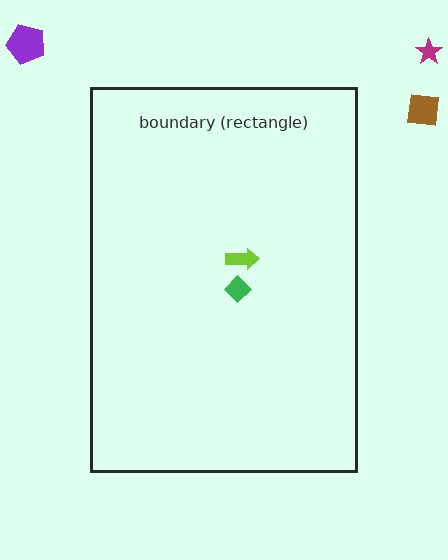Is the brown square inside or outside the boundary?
Outside.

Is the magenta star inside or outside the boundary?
Outside.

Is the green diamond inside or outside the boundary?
Inside.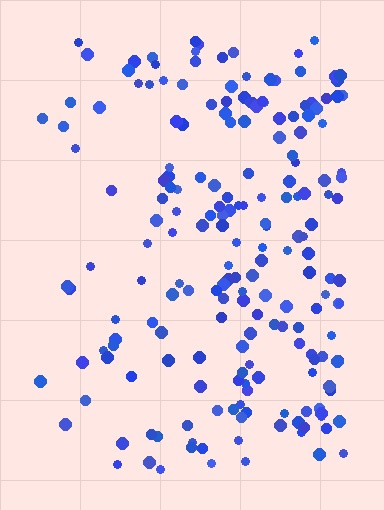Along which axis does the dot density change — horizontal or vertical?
Horizontal.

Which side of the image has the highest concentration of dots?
The right.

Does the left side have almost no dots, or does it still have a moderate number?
Still a moderate number, just noticeably fewer than the right.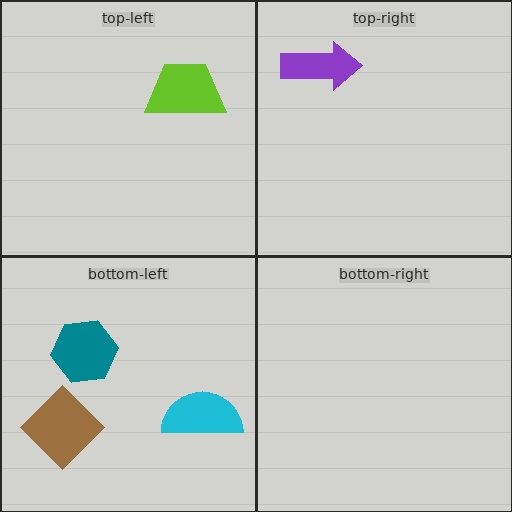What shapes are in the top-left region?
The lime trapezoid.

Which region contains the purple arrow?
The top-right region.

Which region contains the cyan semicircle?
The bottom-left region.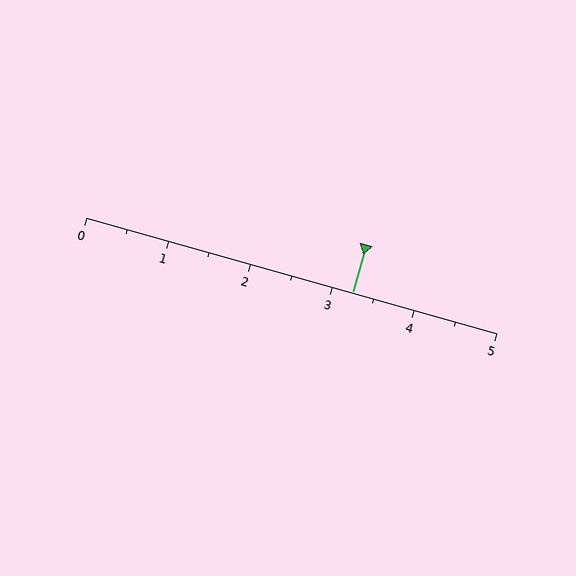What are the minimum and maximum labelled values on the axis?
The axis runs from 0 to 5.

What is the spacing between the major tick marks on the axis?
The major ticks are spaced 1 apart.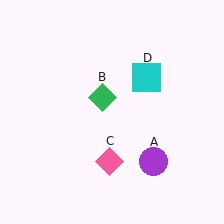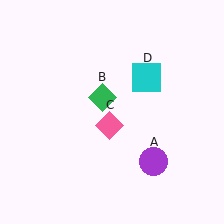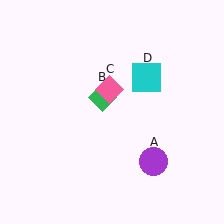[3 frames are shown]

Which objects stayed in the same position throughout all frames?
Purple circle (object A) and green diamond (object B) and cyan square (object D) remained stationary.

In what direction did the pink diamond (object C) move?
The pink diamond (object C) moved up.